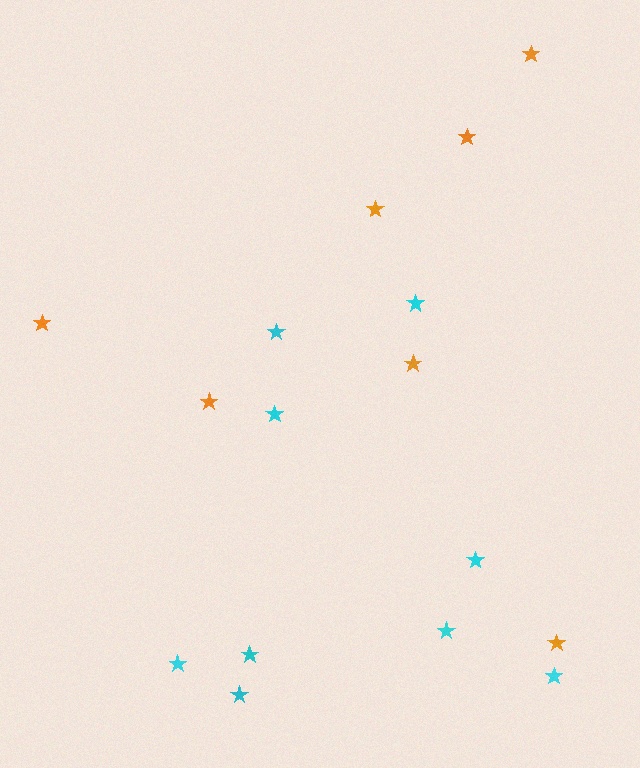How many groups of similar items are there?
There are 2 groups: one group of cyan stars (9) and one group of orange stars (7).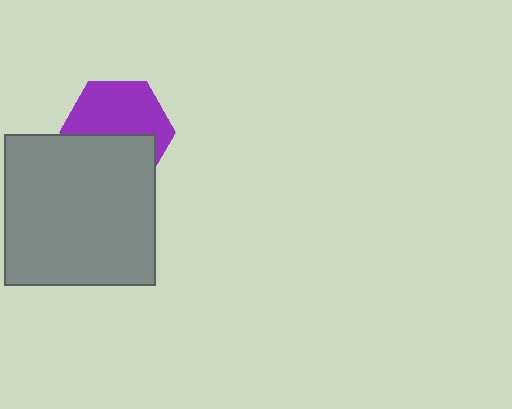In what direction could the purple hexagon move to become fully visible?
The purple hexagon could move up. That would shift it out from behind the gray square entirely.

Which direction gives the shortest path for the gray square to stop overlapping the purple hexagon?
Moving down gives the shortest separation.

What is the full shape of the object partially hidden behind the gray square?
The partially hidden object is a purple hexagon.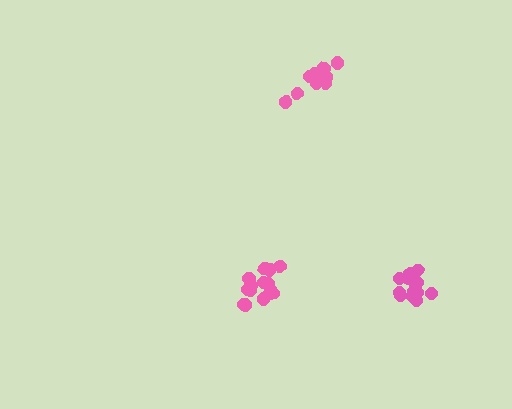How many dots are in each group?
Group 1: 10 dots, Group 2: 14 dots, Group 3: 15 dots (39 total).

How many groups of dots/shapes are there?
There are 3 groups.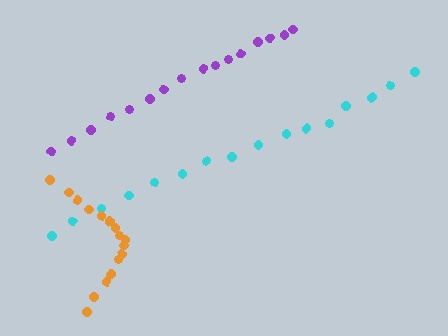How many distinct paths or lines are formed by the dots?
There are 3 distinct paths.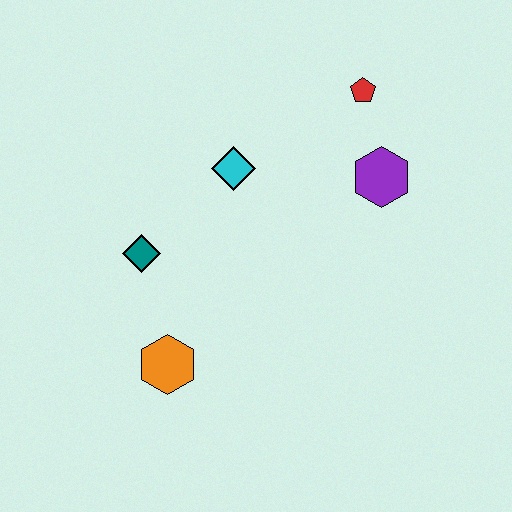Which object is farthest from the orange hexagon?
The red pentagon is farthest from the orange hexagon.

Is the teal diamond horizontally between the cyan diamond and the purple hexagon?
No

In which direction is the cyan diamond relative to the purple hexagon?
The cyan diamond is to the left of the purple hexagon.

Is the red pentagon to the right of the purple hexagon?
No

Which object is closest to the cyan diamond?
The teal diamond is closest to the cyan diamond.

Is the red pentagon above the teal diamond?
Yes